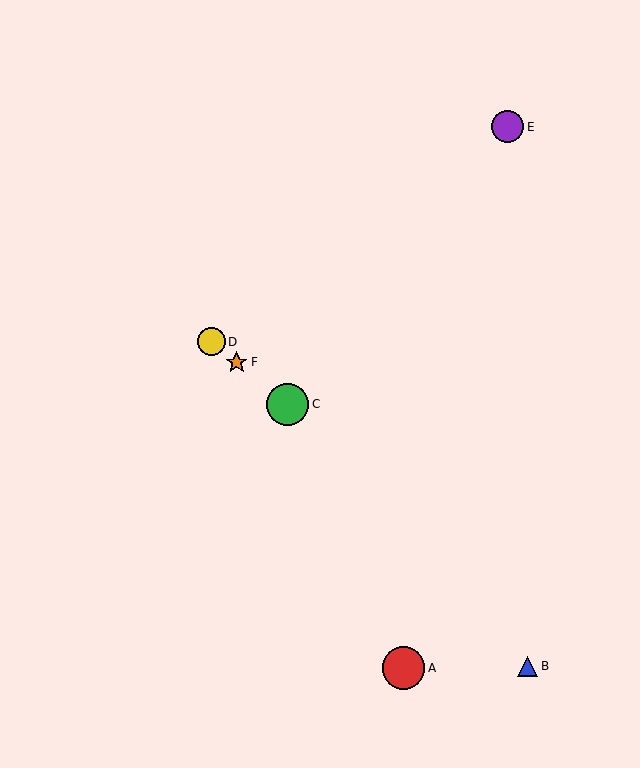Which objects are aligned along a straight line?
Objects C, D, F are aligned along a straight line.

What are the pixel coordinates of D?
Object D is at (211, 342).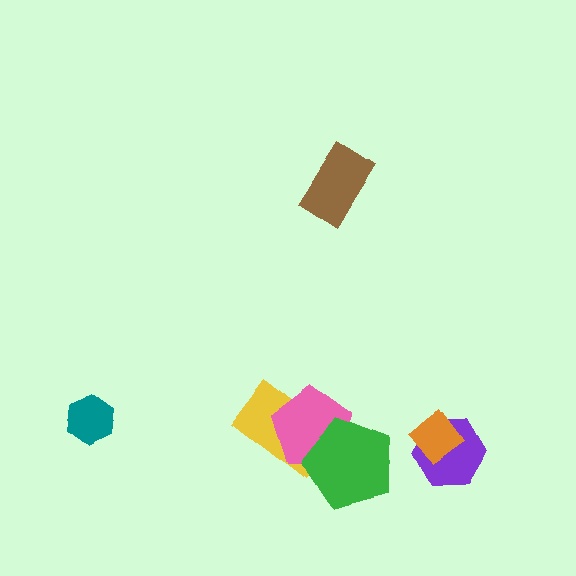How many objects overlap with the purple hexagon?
1 object overlaps with the purple hexagon.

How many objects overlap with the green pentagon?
2 objects overlap with the green pentagon.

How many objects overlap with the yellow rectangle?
2 objects overlap with the yellow rectangle.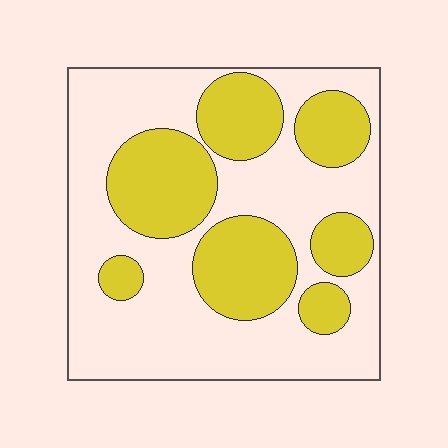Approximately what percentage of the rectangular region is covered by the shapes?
Approximately 35%.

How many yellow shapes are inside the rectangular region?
7.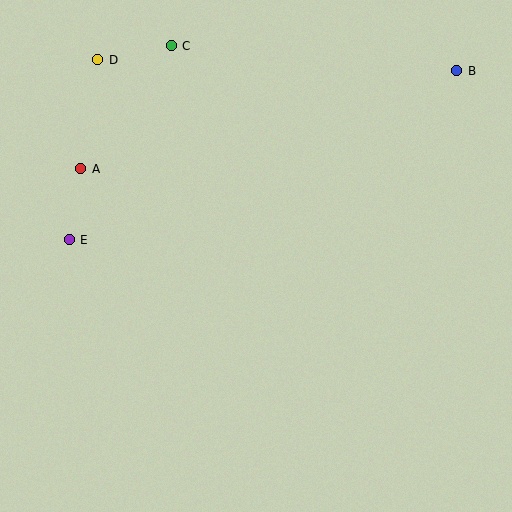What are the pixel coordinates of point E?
Point E is at (69, 240).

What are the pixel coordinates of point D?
Point D is at (98, 60).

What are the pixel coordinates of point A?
Point A is at (81, 169).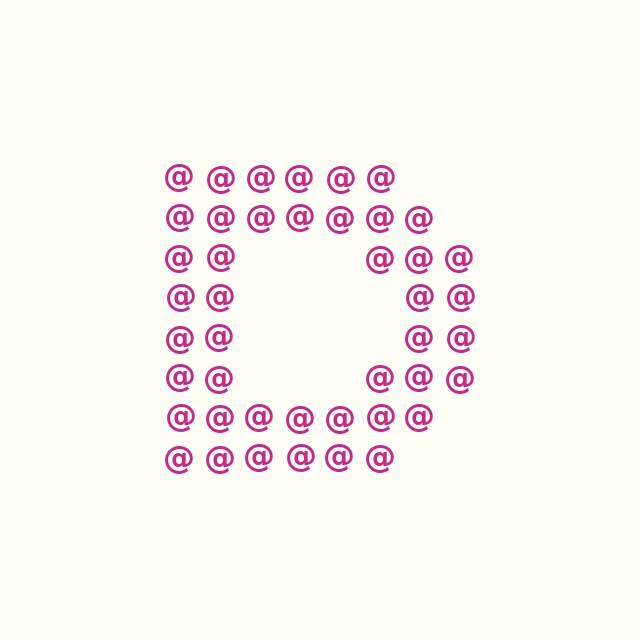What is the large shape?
The large shape is the letter D.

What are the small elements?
The small elements are at signs.